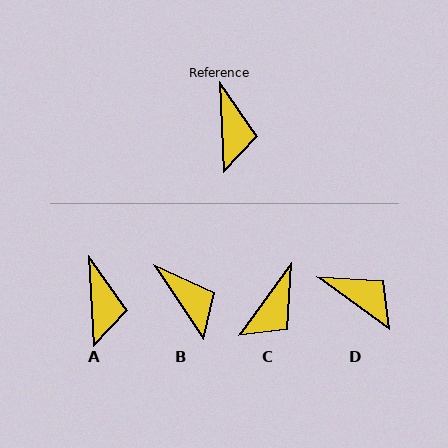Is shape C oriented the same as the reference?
No, it is off by about 39 degrees.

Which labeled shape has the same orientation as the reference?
A.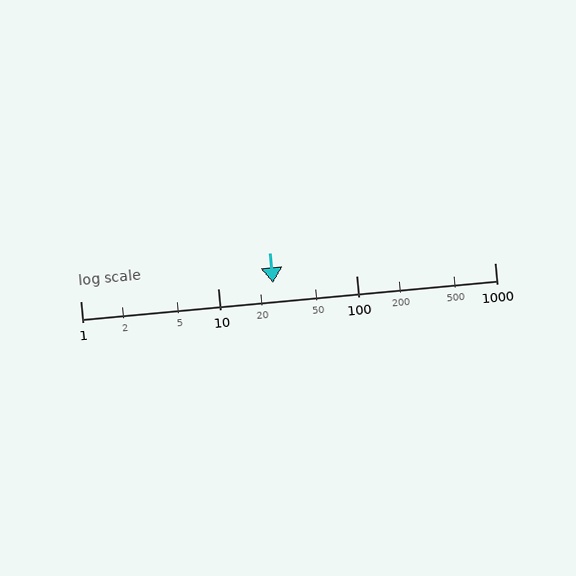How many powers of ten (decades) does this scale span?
The scale spans 3 decades, from 1 to 1000.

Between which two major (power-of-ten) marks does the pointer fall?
The pointer is between 10 and 100.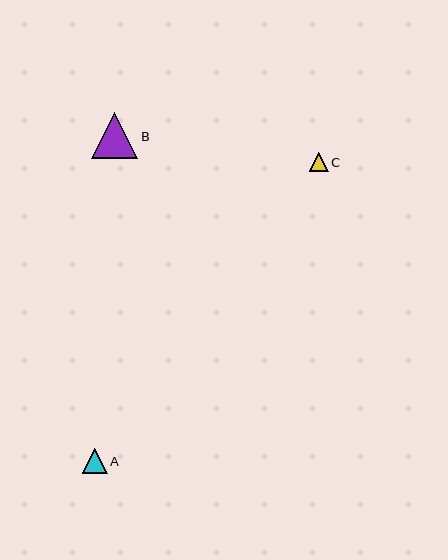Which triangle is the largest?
Triangle B is the largest with a size of approximately 46 pixels.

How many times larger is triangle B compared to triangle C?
Triangle B is approximately 2.5 times the size of triangle C.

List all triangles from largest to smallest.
From largest to smallest: B, A, C.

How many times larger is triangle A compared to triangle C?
Triangle A is approximately 1.3 times the size of triangle C.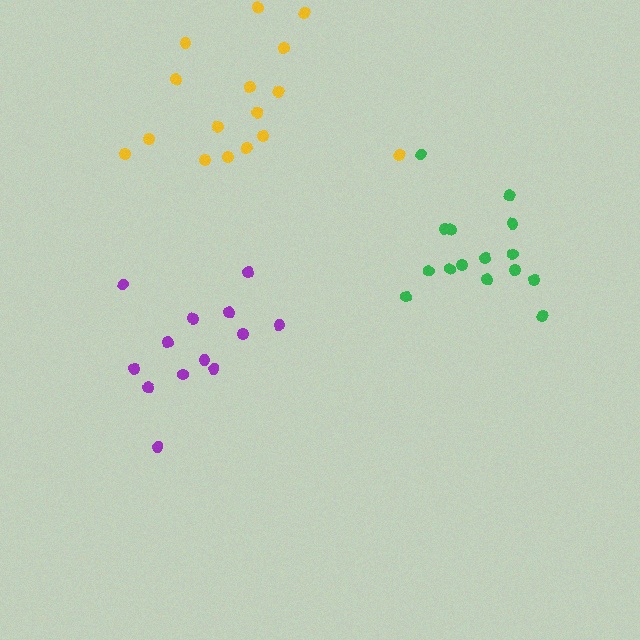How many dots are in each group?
Group 1: 13 dots, Group 2: 16 dots, Group 3: 15 dots (44 total).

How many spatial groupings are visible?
There are 3 spatial groupings.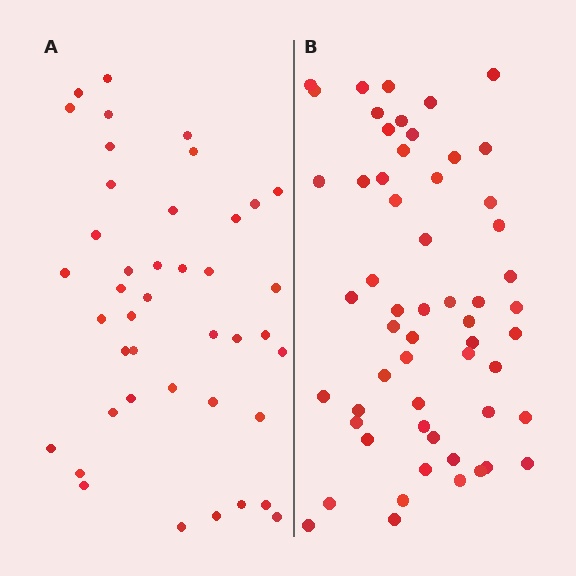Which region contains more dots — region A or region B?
Region B (the right region) has more dots.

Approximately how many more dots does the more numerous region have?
Region B has approximately 15 more dots than region A.